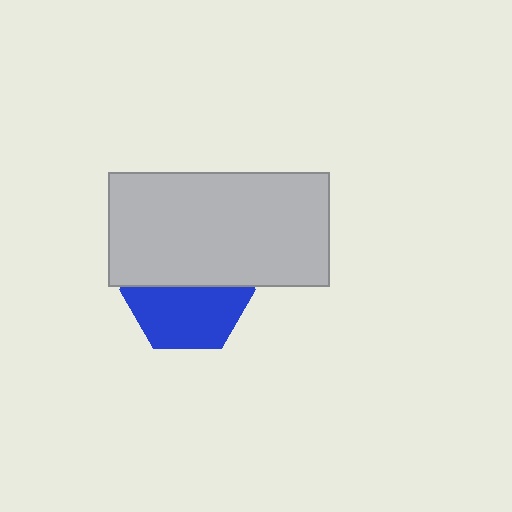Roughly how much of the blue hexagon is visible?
About half of it is visible (roughly 52%).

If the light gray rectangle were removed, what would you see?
You would see the complete blue hexagon.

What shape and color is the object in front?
The object in front is a light gray rectangle.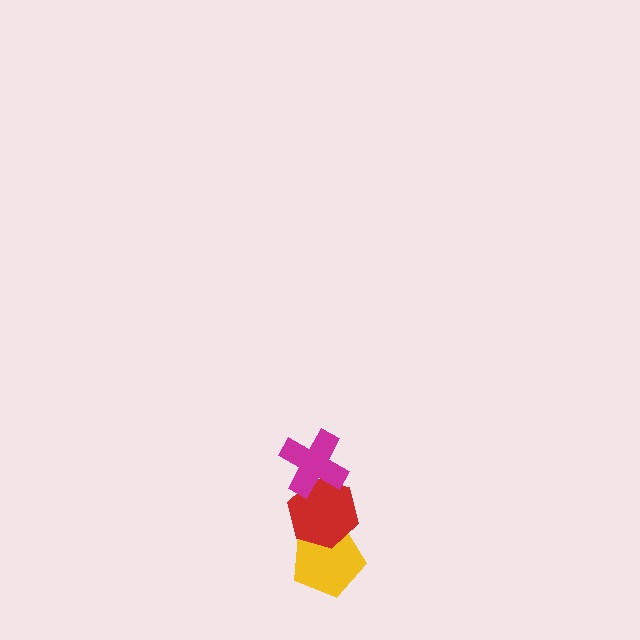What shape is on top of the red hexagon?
The magenta cross is on top of the red hexagon.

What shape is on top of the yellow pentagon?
The red hexagon is on top of the yellow pentagon.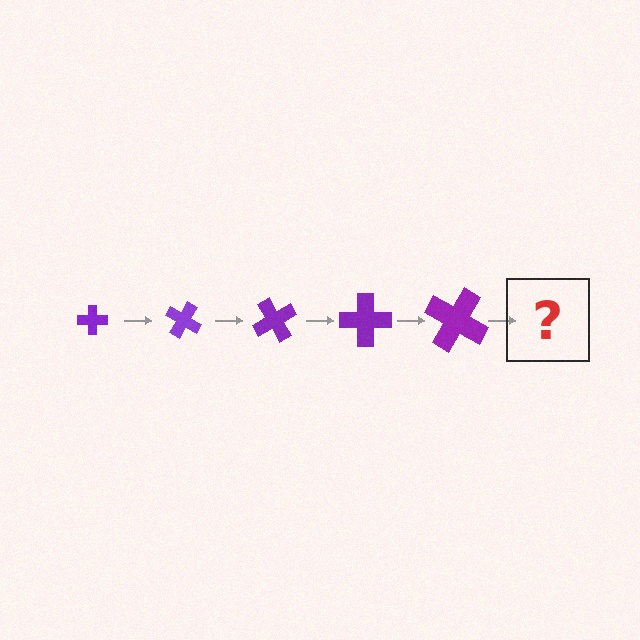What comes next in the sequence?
The next element should be a cross, larger than the previous one and rotated 150 degrees from the start.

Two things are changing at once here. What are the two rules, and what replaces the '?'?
The two rules are that the cross grows larger each step and it rotates 30 degrees each step. The '?' should be a cross, larger than the previous one and rotated 150 degrees from the start.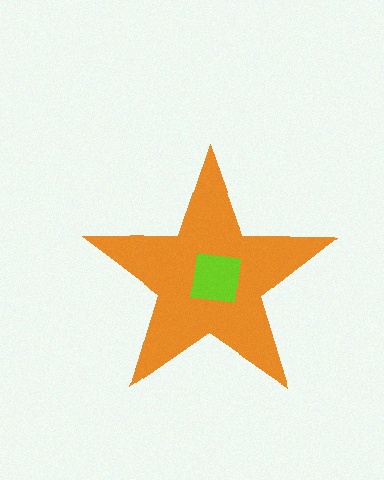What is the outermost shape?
The orange star.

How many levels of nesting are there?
2.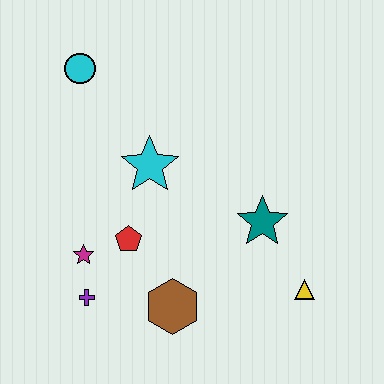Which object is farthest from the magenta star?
The yellow triangle is farthest from the magenta star.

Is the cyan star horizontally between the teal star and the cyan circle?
Yes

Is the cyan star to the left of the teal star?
Yes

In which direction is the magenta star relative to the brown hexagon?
The magenta star is to the left of the brown hexagon.